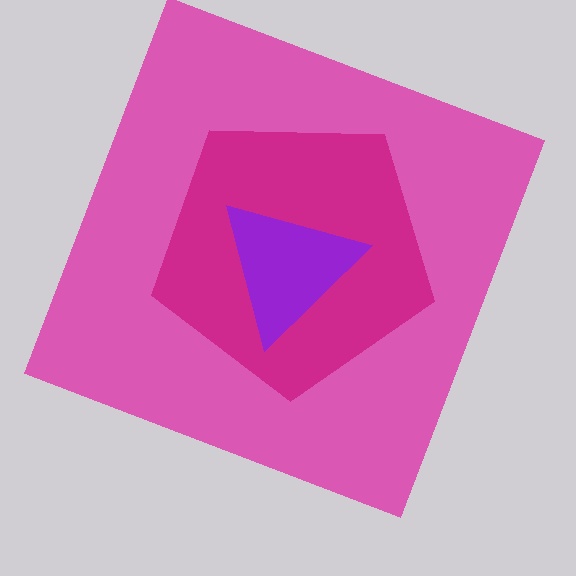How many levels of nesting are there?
3.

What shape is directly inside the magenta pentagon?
The purple triangle.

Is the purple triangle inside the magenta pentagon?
Yes.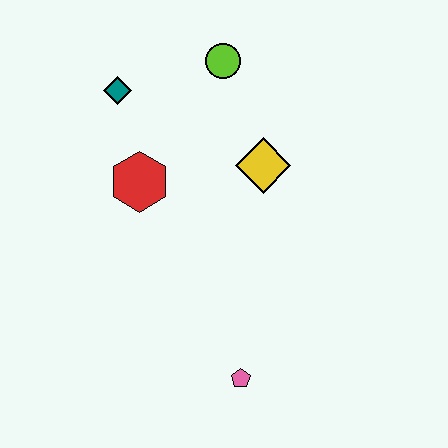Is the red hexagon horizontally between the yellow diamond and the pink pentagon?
No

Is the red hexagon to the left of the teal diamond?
No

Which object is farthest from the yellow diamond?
The pink pentagon is farthest from the yellow diamond.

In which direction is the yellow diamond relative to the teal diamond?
The yellow diamond is to the right of the teal diamond.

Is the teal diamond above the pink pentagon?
Yes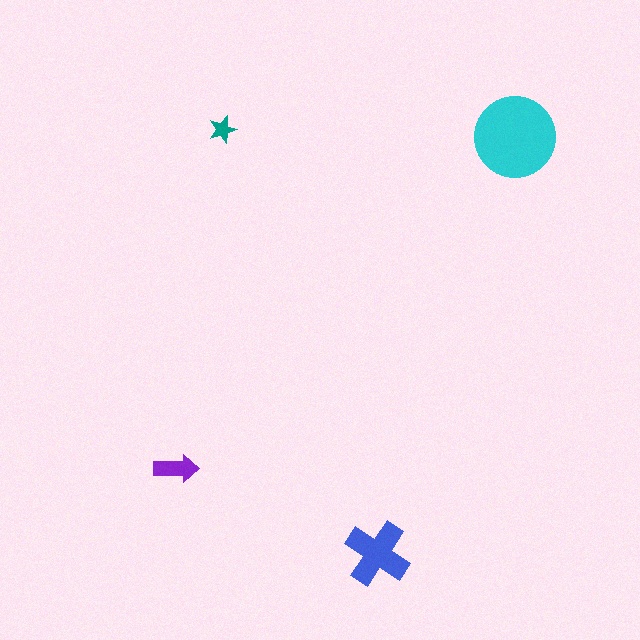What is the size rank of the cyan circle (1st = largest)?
1st.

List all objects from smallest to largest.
The teal star, the purple arrow, the blue cross, the cyan circle.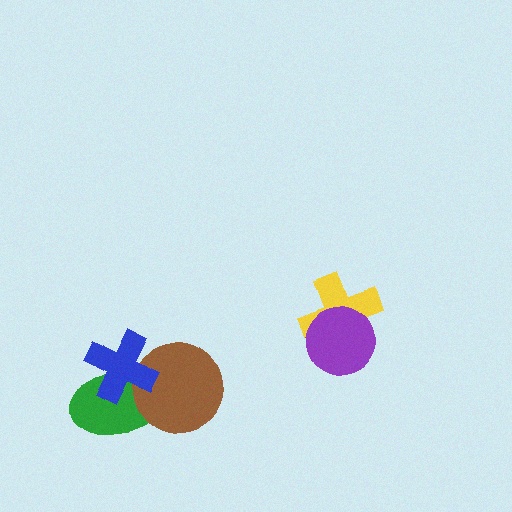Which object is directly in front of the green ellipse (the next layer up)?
The brown circle is directly in front of the green ellipse.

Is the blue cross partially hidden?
No, no other shape covers it.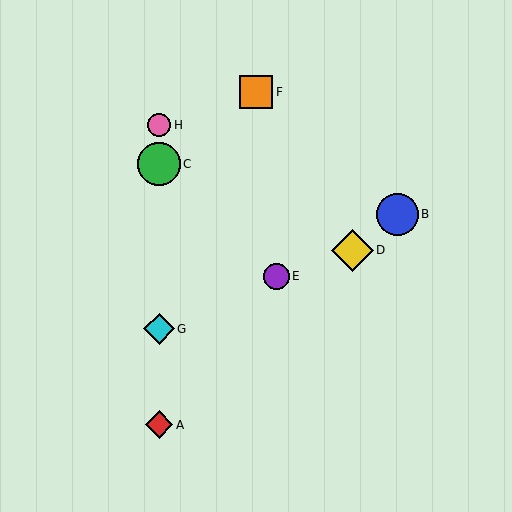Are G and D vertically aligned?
No, G is at x≈159 and D is at x≈353.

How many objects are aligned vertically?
4 objects (A, C, G, H) are aligned vertically.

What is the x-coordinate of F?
Object F is at x≈256.